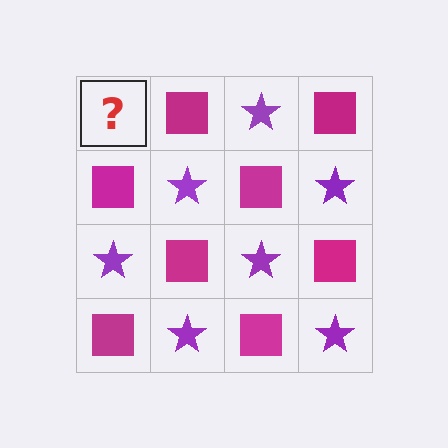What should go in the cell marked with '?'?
The missing cell should contain a purple star.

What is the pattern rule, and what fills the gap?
The rule is that it alternates purple star and magenta square in a checkerboard pattern. The gap should be filled with a purple star.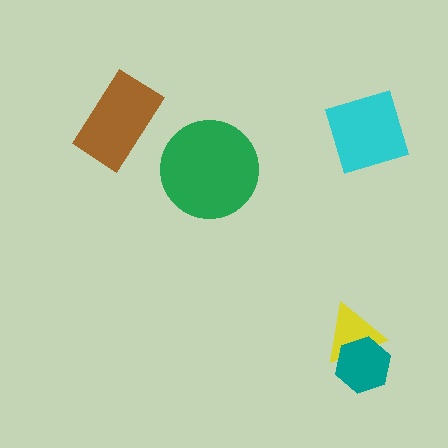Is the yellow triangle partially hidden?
Yes, it is partially covered by another shape.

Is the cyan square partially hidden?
No, no other shape covers it.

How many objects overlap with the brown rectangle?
0 objects overlap with the brown rectangle.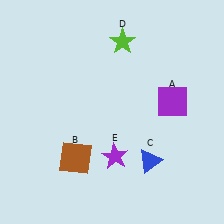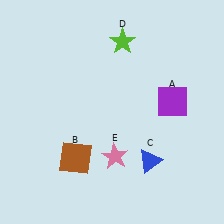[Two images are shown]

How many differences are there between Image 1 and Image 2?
There is 1 difference between the two images.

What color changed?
The star (E) changed from purple in Image 1 to pink in Image 2.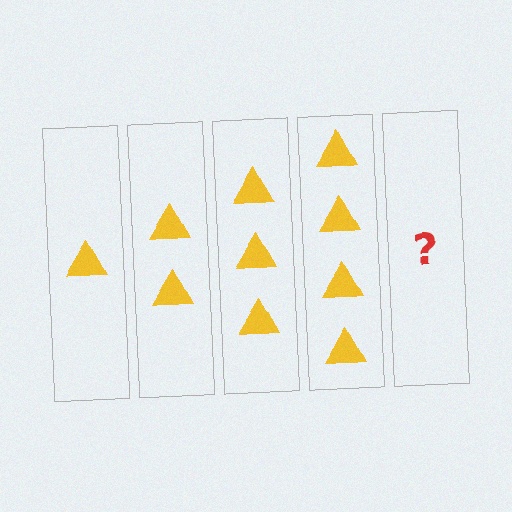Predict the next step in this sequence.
The next step is 5 triangles.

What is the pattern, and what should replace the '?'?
The pattern is that each step adds one more triangle. The '?' should be 5 triangles.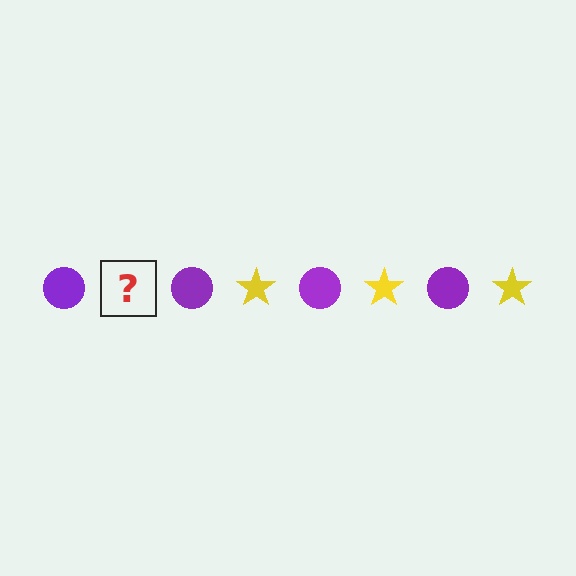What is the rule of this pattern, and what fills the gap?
The rule is that the pattern alternates between purple circle and yellow star. The gap should be filled with a yellow star.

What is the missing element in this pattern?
The missing element is a yellow star.